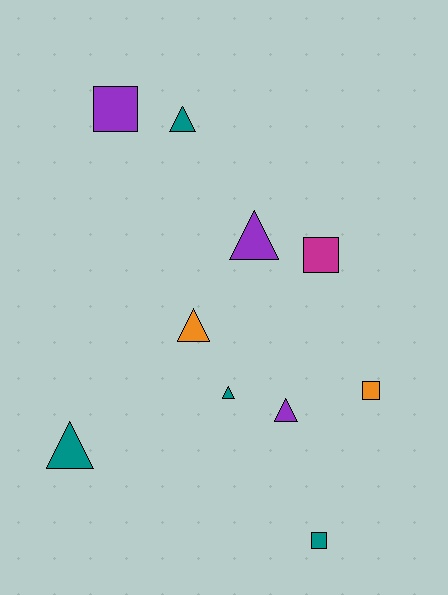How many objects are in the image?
There are 10 objects.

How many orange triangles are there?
There is 1 orange triangle.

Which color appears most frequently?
Teal, with 4 objects.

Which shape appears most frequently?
Triangle, with 6 objects.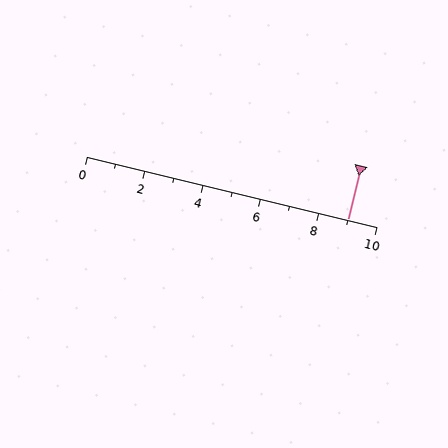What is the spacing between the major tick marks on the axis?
The major ticks are spaced 2 apart.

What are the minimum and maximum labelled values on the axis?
The axis runs from 0 to 10.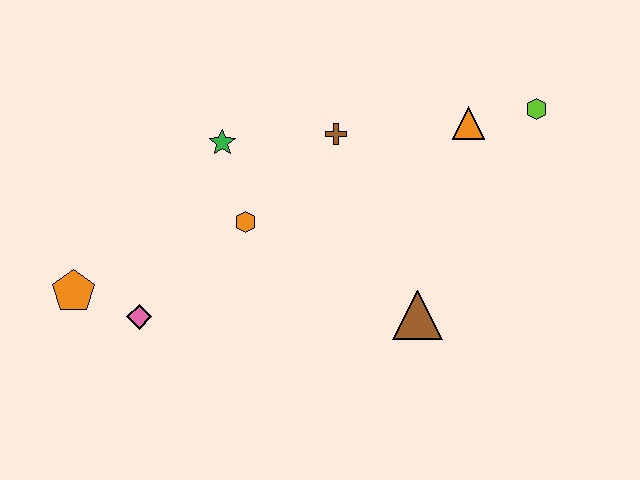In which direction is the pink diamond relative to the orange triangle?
The pink diamond is to the left of the orange triangle.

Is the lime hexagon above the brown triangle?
Yes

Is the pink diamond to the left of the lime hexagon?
Yes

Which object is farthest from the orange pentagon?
The lime hexagon is farthest from the orange pentagon.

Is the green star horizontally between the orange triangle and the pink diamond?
Yes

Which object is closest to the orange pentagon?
The pink diamond is closest to the orange pentagon.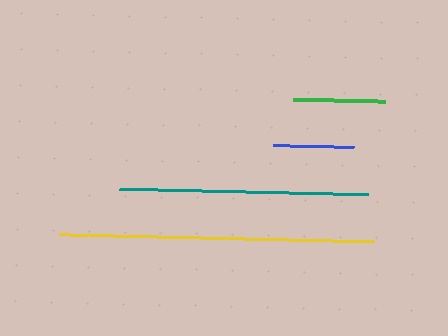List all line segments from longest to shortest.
From longest to shortest: yellow, teal, green, blue.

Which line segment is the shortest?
The blue line is the shortest at approximately 81 pixels.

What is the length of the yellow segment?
The yellow segment is approximately 314 pixels long.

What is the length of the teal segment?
The teal segment is approximately 249 pixels long.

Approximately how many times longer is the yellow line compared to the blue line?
The yellow line is approximately 3.9 times the length of the blue line.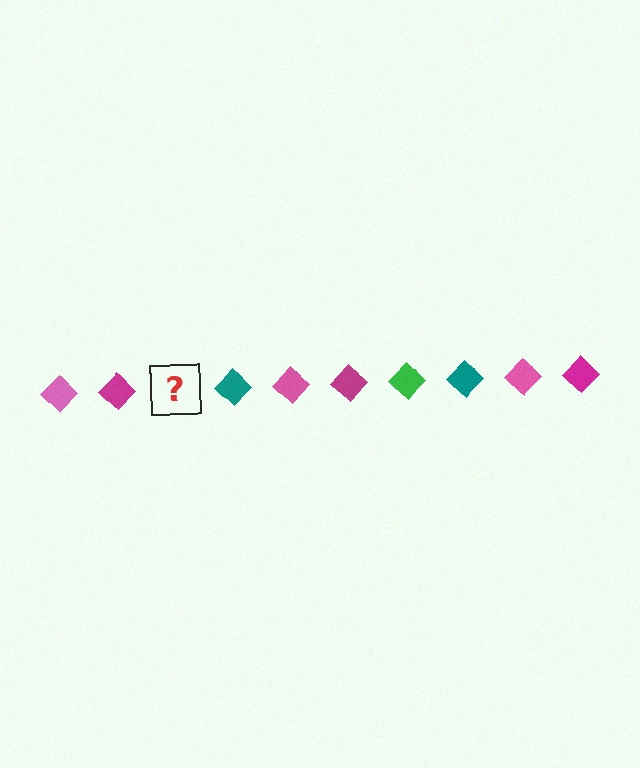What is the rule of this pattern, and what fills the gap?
The rule is that the pattern cycles through pink, magenta, green, teal diamonds. The gap should be filled with a green diamond.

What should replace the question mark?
The question mark should be replaced with a green diamond.